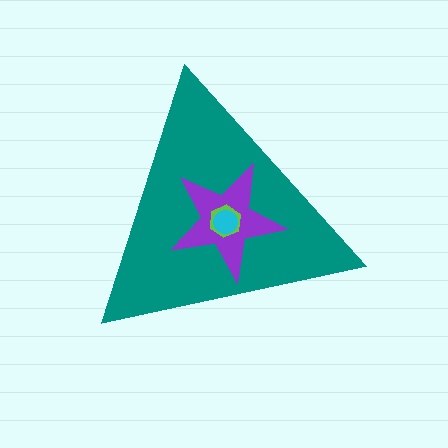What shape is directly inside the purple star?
The lime hexagon.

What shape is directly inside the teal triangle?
The purple star.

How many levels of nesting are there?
4.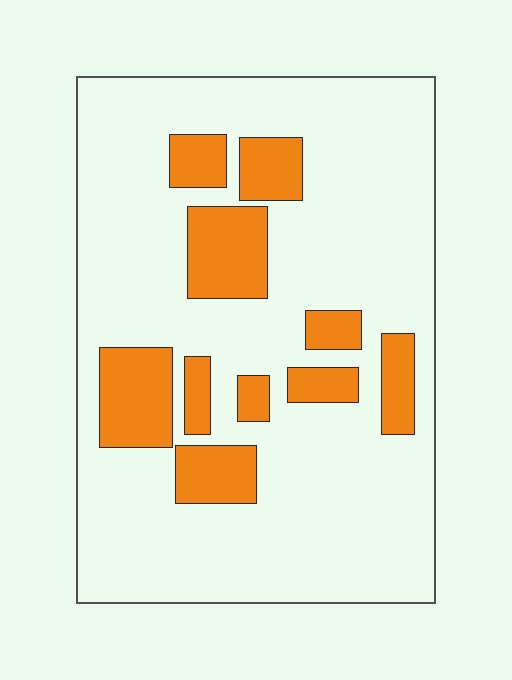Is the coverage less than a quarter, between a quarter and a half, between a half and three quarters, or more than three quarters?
Less than a quarter.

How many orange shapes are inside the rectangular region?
10.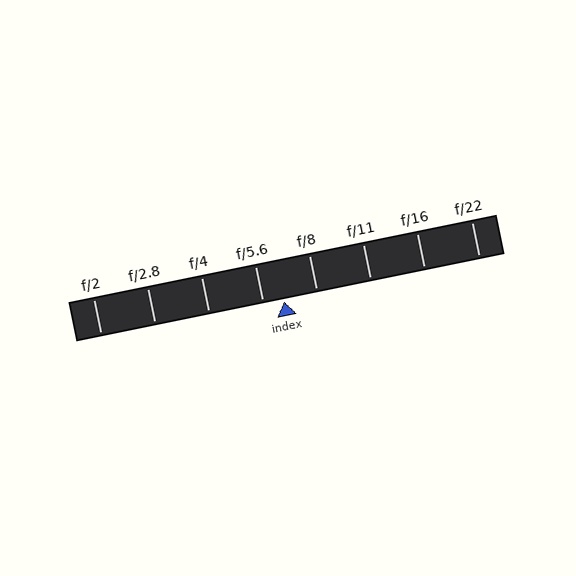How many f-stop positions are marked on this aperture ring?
There are 8 f-stop positions marked.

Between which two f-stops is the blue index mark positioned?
The index mark is between f/5.6 and f/8.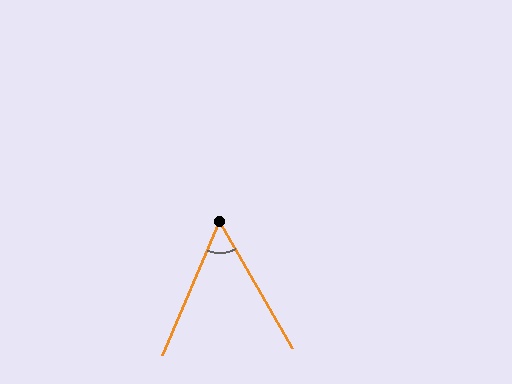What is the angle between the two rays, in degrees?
Approximately 53 degrees.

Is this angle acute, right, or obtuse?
It is acute.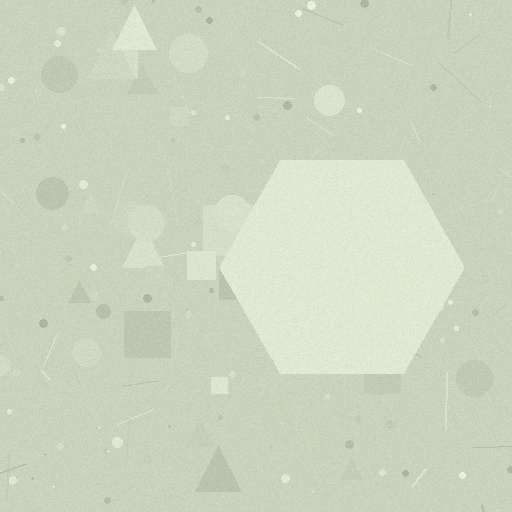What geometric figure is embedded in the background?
A hexagon is embedded in the background.